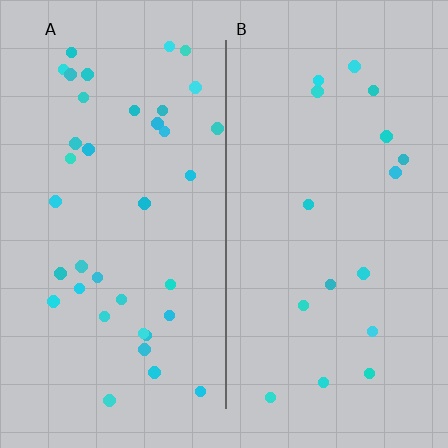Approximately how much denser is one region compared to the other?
Approximately 2.2× — region A over region B.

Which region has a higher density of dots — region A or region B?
A (the left).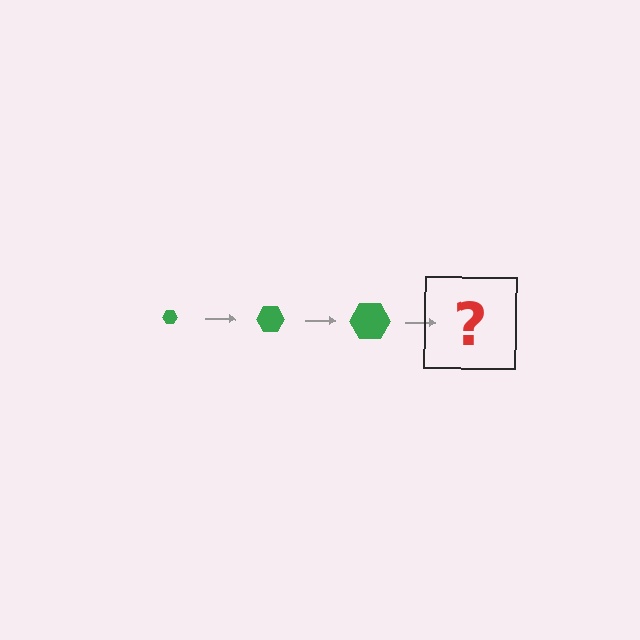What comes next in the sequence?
The next element should be a green hexagon, larger than the previous one.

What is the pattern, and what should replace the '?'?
The pattern is that the hexagon gets progressively larger each step. The '?' should be a green hexagon, larger than the previous one.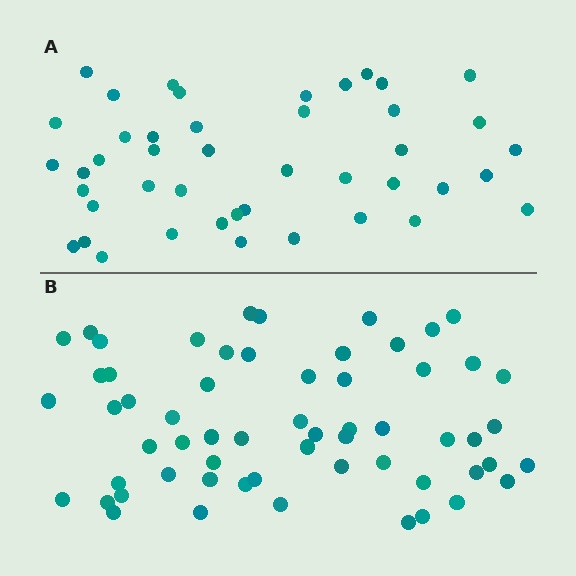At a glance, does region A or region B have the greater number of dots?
Region B (the bottom region) has more dots.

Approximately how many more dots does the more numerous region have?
Region B has approximately 15 more dots than region A.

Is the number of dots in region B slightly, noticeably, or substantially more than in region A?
Region B has noticeably more, but not dramatically so. The ratio is roughly 1.4 to 1.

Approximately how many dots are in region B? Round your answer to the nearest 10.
About 60 dots.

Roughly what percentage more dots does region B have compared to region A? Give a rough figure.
About 35% more.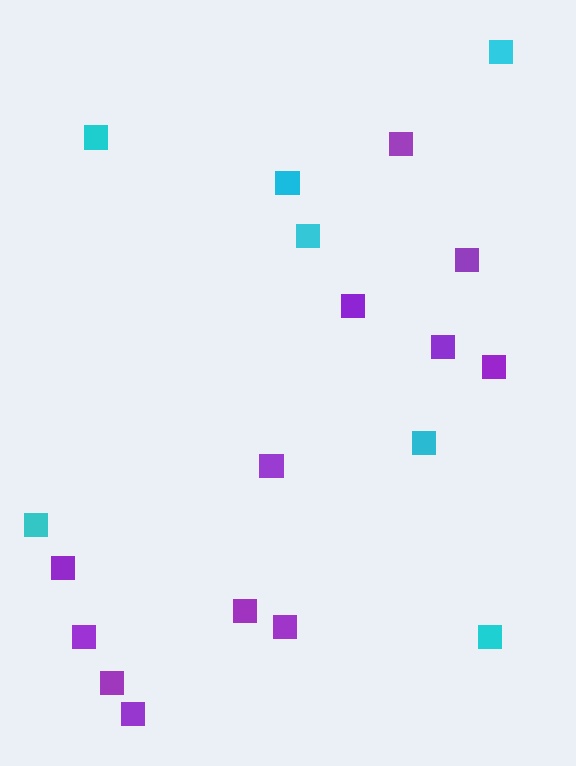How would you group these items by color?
There are 2 groups: one group of cyan squares (7) and one group of purple squares (12).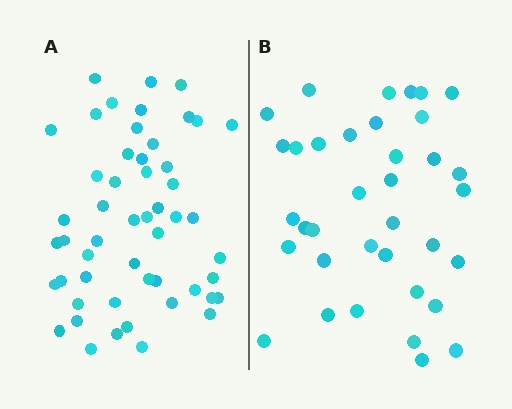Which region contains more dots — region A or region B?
Region A (the left region) has more dots.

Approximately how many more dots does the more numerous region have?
Region A has approximately 15 more dots than region B.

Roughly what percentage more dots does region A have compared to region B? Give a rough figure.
About 45% more.